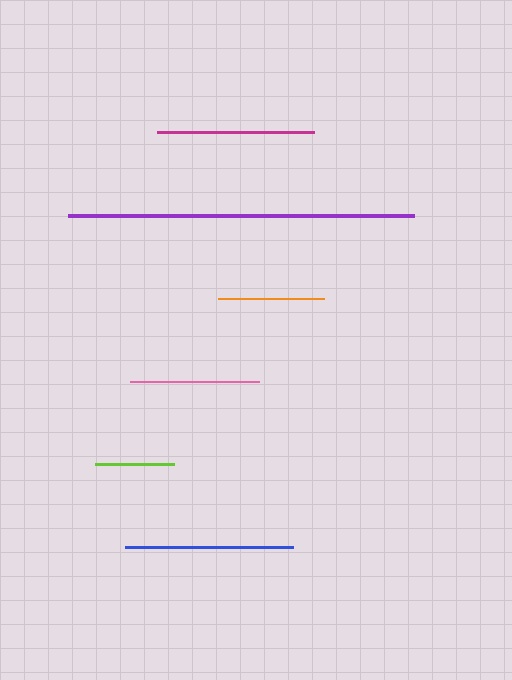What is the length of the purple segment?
The purple segment is approximately 346 pixels long.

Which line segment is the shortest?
The lime line is the shortest at approximately 79 pixels.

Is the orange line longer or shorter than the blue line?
The blue line is longer than the orange line.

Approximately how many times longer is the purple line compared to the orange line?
The purple line is approximately 3.3 times the length of the orange line.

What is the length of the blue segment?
The blue segment is approximately 168 pixels long.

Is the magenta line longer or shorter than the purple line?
The purple line is longer than the magenta line.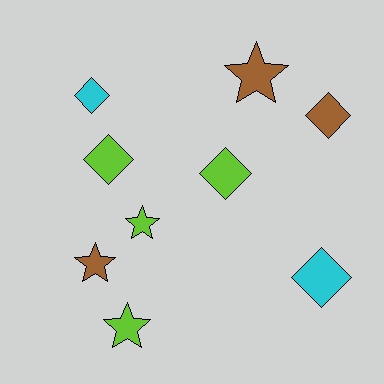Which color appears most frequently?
Lime, with 4 objects.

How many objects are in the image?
There are 9 objects.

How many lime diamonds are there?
There are 2 lime diamonds.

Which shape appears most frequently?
Diamond, with 5 objects.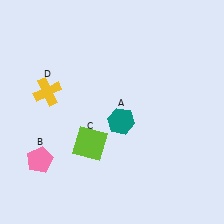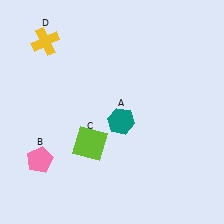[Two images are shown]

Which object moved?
The yellow cross (D) moved up.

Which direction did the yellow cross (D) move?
The yellow cross (D) moved up.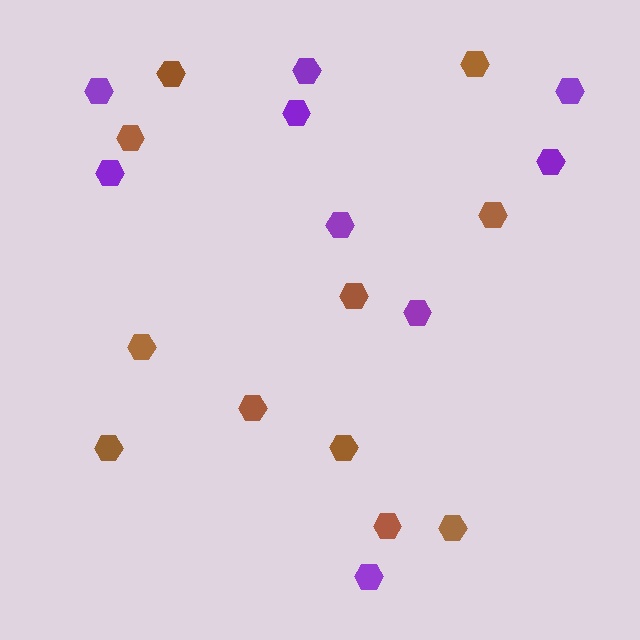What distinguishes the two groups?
There are 2 groups: one group of purple hexagons (9) and one group of brown hexagons (11).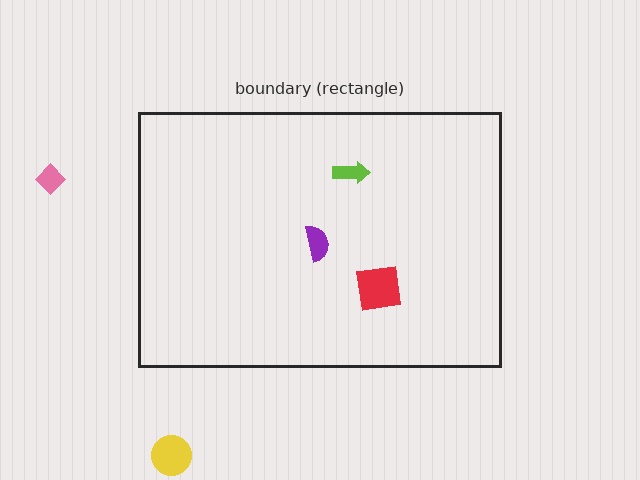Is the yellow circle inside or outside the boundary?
Outside.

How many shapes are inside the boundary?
3 inside, 2 outside.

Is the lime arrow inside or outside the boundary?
Inside.